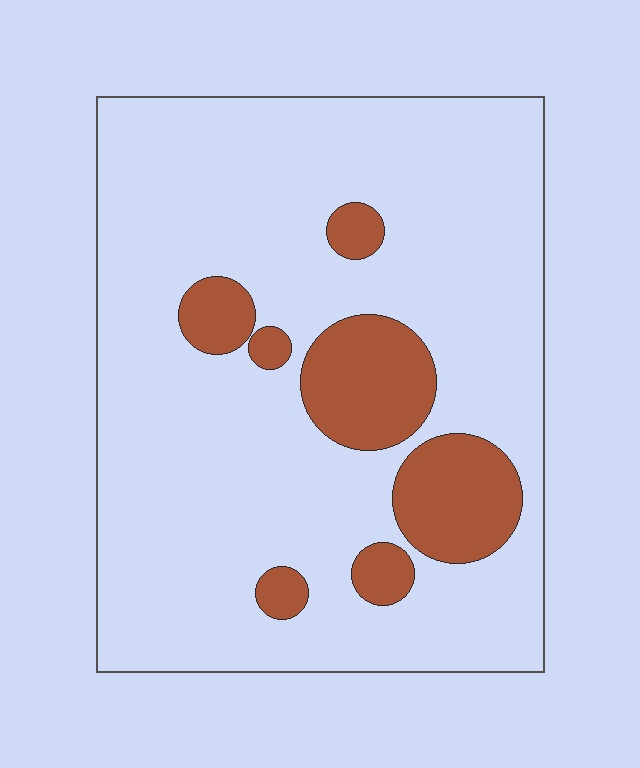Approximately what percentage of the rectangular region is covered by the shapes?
Approximately 15%.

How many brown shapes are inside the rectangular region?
7.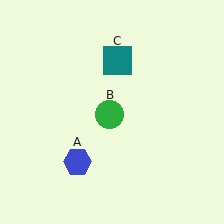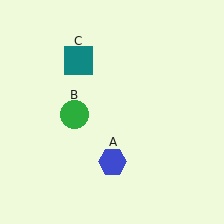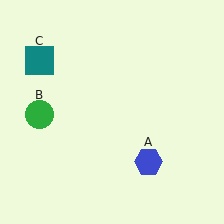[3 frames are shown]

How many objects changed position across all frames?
3 objects changed position: blue hexagon (object A), green circle (object B), teal square (object C).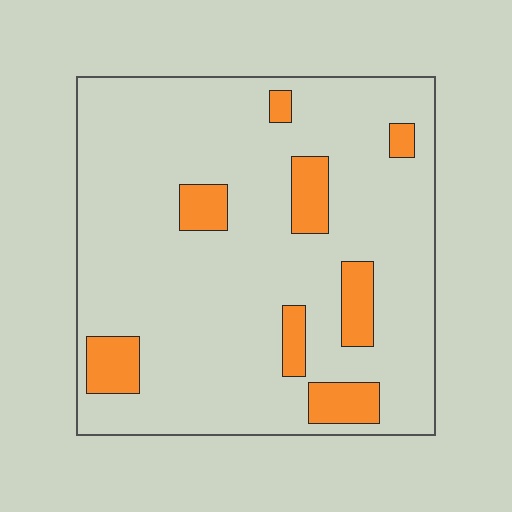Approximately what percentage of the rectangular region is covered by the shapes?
Approximately 15%.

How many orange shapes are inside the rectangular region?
8.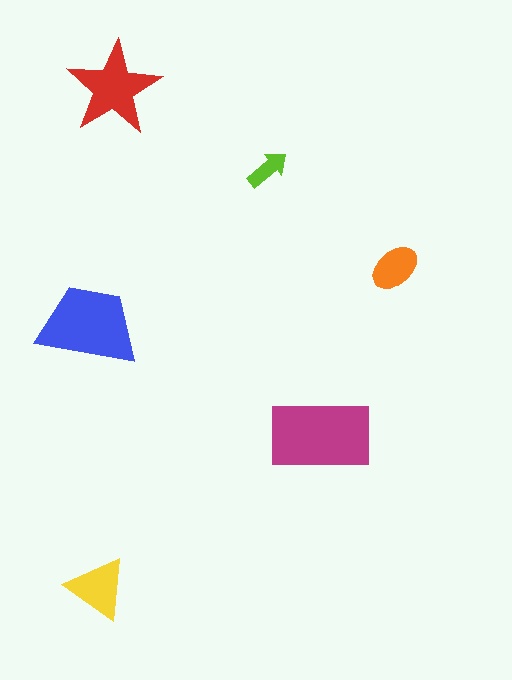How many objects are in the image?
There are 6 objects in the image.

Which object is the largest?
The magenta rectangle.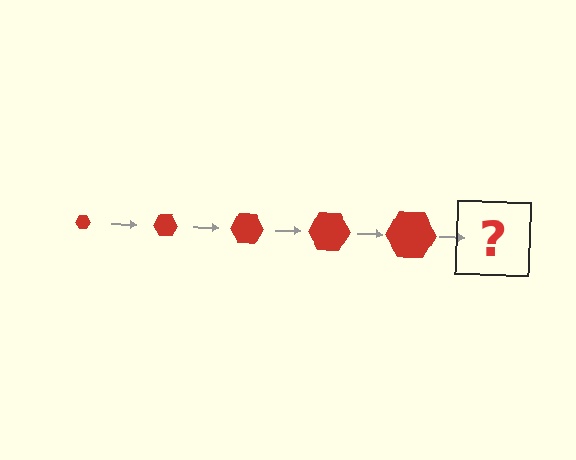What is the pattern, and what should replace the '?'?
The pattern is that the hexagon gets progressively larger each step. The '?' should be a red hexagon, larger than the previous one.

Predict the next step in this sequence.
The next step is a red hexagon, larger than the previous one.